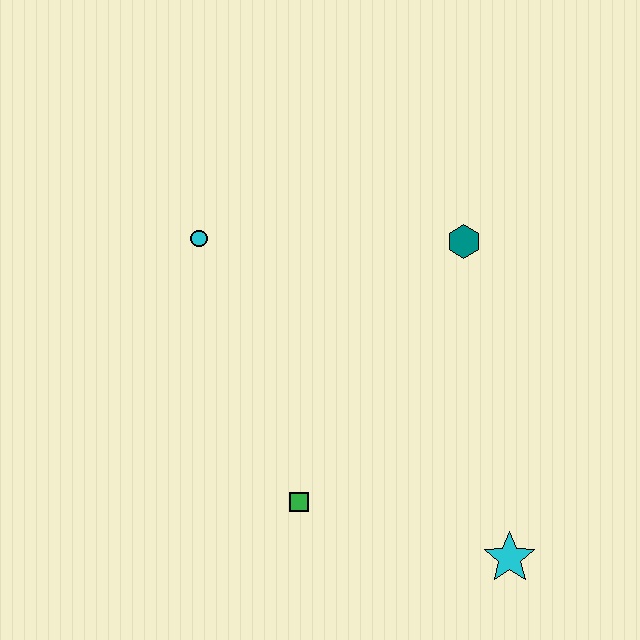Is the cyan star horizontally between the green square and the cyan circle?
No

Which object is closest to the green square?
The cyan star is closest to the green square.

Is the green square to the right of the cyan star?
No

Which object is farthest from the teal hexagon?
The cyan star is farthest from the teal hexagon.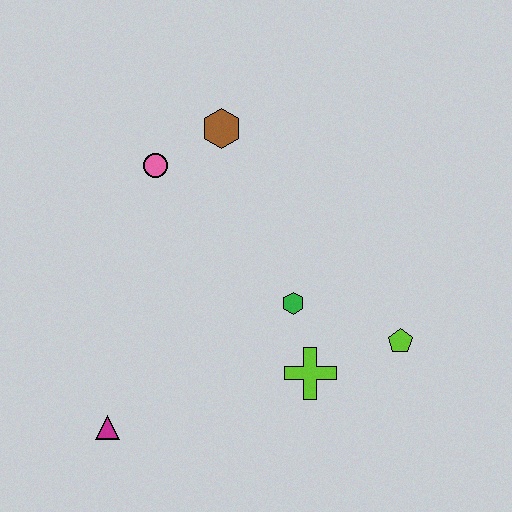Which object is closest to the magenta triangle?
The lime cross is closest to the magenta triangle.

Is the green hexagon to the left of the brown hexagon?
No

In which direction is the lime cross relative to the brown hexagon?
The lime cross is below the brown hexagon.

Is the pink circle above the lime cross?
Yes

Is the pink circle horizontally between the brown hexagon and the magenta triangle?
Yes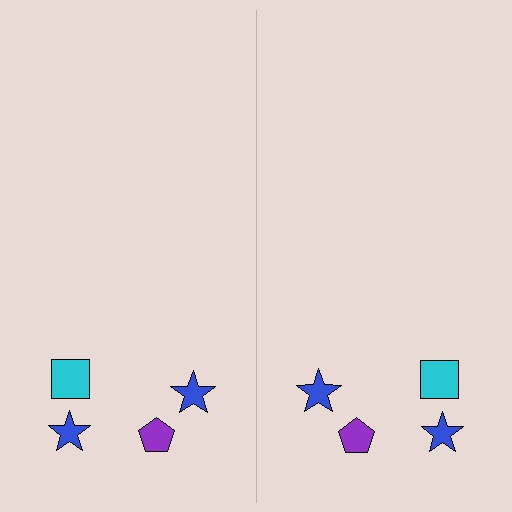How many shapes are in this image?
There are 8 shapes in this image.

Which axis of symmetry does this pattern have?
The pattern has a vertical axis of symmetry running through the center of the image.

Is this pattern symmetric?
Yes, this pattern has bilateral (reflection) symmetry.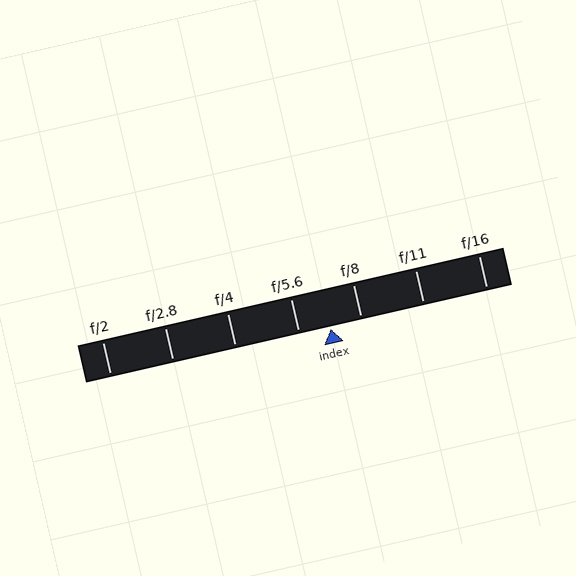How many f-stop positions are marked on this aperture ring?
There are 7 f-stop positions marked.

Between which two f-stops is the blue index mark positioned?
The index mark is between f/5.6 and f/8.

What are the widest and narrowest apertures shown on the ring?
The widest aperture shown is f/2 and the narrowest is f/16.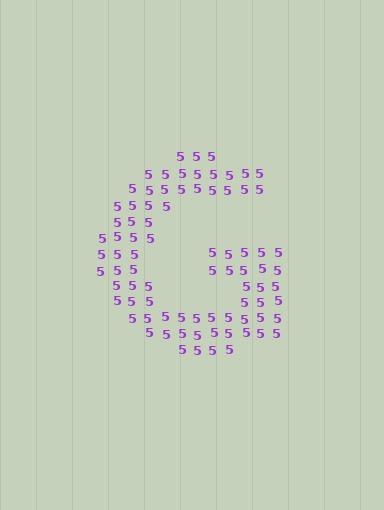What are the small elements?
The small elements are digit 5's.